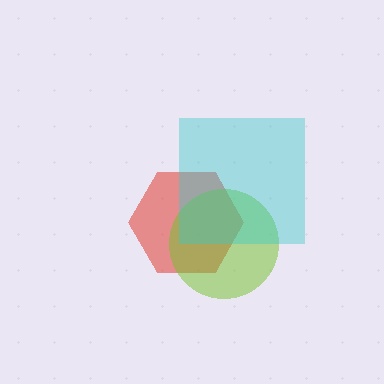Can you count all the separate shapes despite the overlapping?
Yes, there are 3 separate shapes.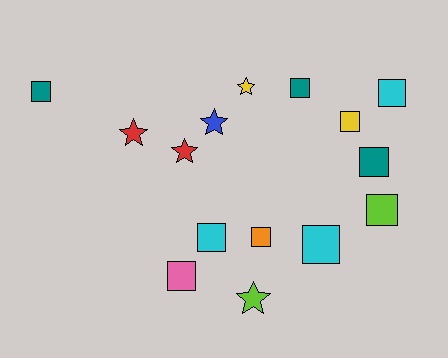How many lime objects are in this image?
There are 2 lime objects.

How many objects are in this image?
There are 15 objects.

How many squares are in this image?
There are 10 squares.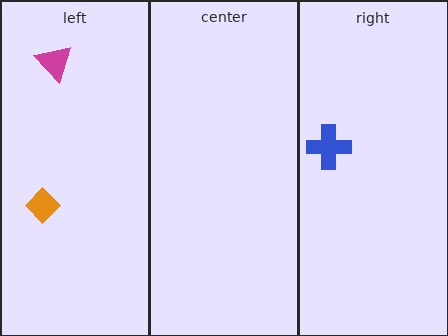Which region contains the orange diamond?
The left region.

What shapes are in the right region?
The blue cross.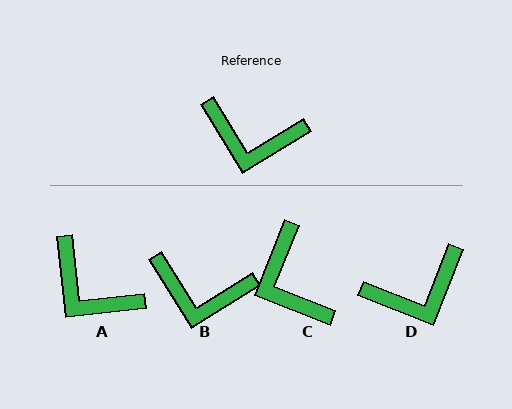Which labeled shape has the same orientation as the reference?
B.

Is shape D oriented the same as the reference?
No, it is off by about 37 degrees.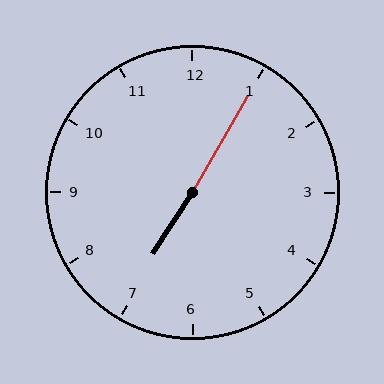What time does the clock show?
7:05.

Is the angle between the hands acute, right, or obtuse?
It is obtuse.